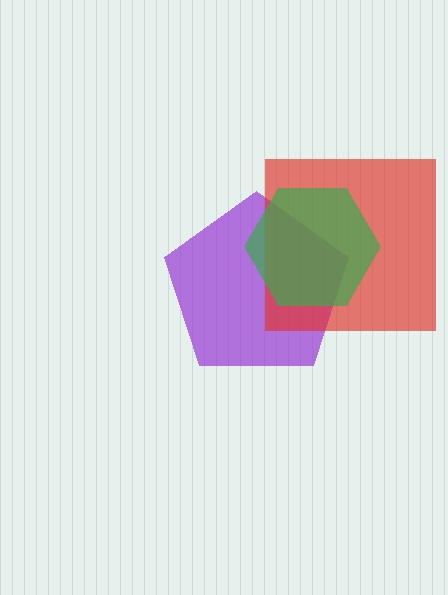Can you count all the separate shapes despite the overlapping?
Yes, there are 3 separate shapes.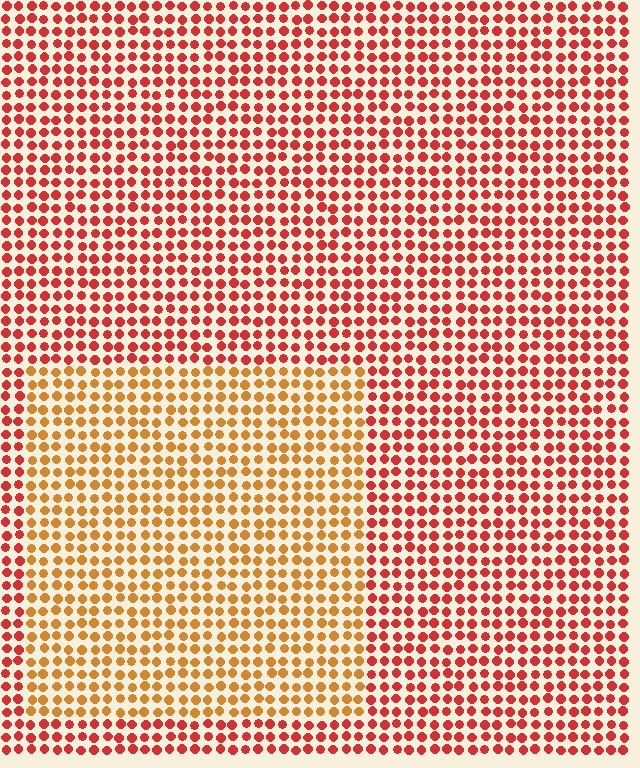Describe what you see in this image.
The image is filled with small red elements in a uniform arrangement. A rectangle-shaped region is visible where the elements are tinted to a slightly different hue, forming a subtle color boundary.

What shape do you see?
I see a rectangle.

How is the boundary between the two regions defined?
The boundary is defined purely by a slight shift in hue (about 34 degrees). Spacing, size, and orientation are identical on both sides.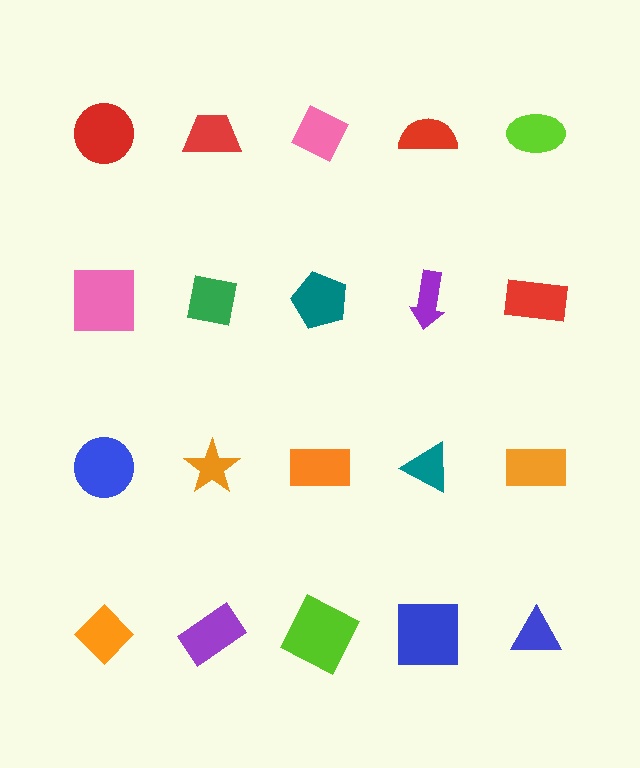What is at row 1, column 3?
A pink diamond.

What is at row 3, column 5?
An orange rectangle.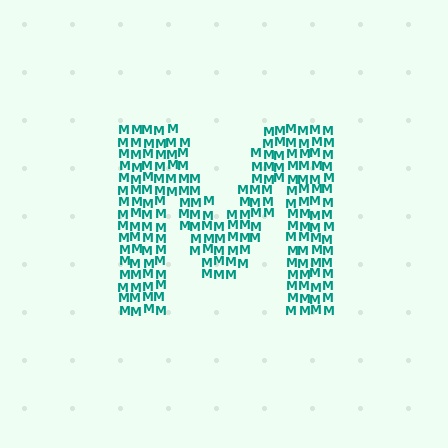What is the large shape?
The large shape is the letter M.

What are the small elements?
The small elements are letter M's.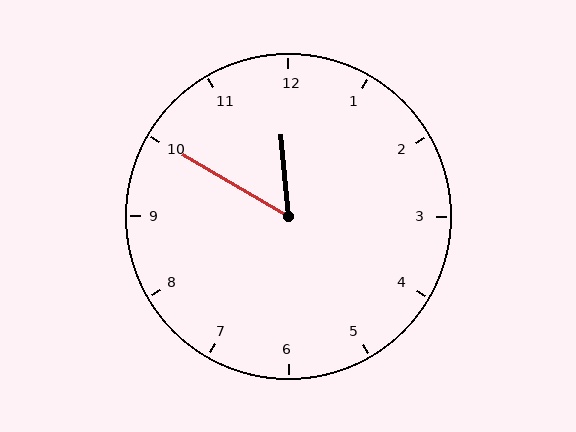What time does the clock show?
11:50.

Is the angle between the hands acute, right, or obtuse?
It is acute.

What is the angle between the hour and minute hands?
Approximately 55 degrees.